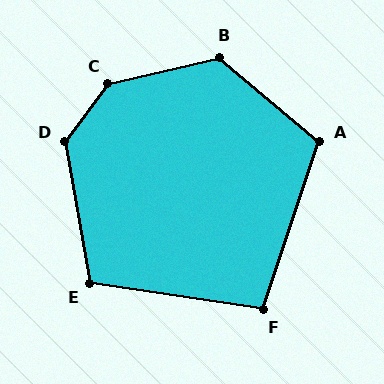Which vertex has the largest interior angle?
C, at approximately 140 degrees.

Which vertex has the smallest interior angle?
F, at approximately 100 degrees.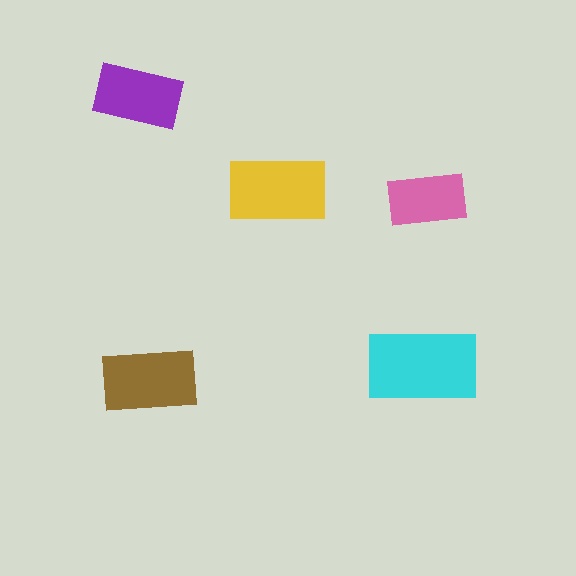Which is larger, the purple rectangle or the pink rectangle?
The purple one.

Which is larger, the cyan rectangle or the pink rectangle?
The cyan one.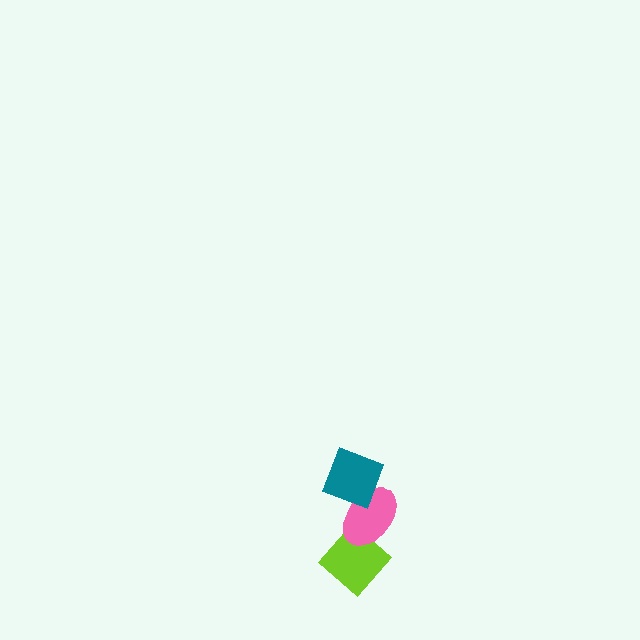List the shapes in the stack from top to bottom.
From top to bottom: the teal diamond, the pink ellipse, the lime diamond.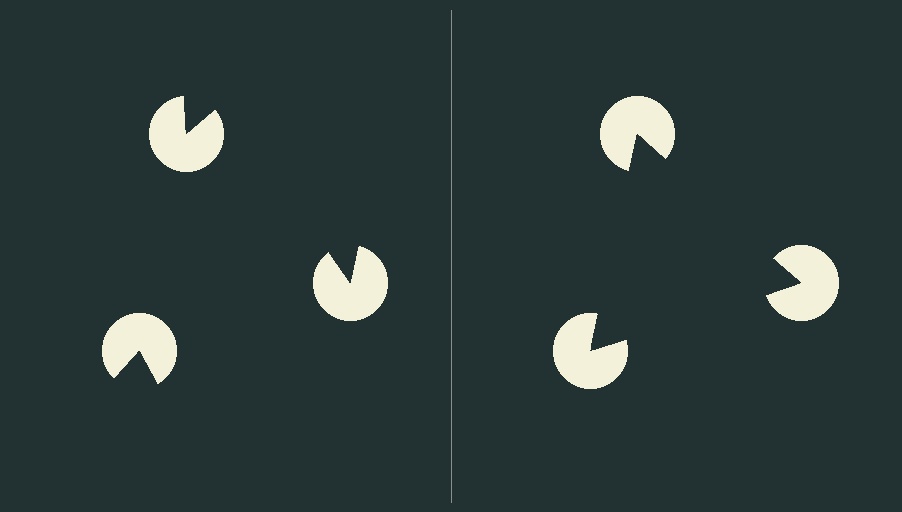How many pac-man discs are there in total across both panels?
6 — 3 on each side.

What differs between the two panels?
The pac-man discs are positioned identically on both sides; only the wedge orientations differ. On the right they align to a triangle; on the left they are misaligned.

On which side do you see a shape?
An illusory triangle appears on the right side. On the left side the wedge cuts are rotated, so no coherent shape forms.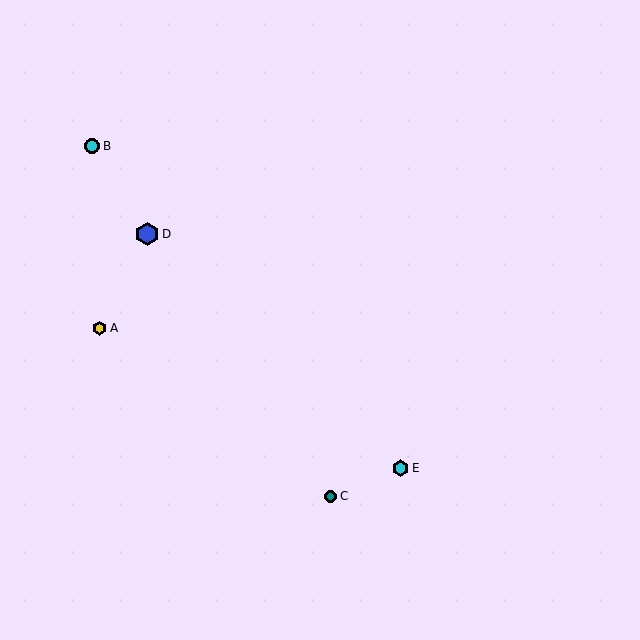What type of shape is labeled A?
Shape A is a yellow hexagon.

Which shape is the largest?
The blue hexagon (labeled D) is the largest.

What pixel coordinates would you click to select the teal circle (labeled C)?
Click at (331, 496) to select the teal circle C.